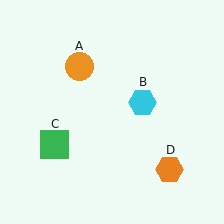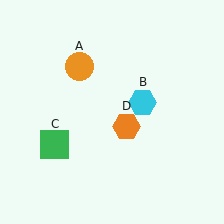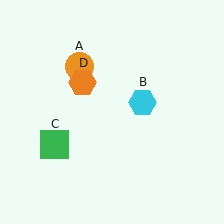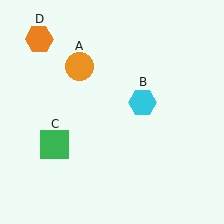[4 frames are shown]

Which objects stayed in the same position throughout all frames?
Orange circle (object A) and cyan hexagon (object B) and green square (object C) remained stationary.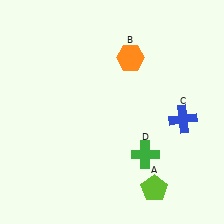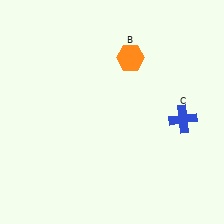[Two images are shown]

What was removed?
The lime pentagon (A), the green cross (D) were removed in Image 2.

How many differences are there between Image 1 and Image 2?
There are 2 differences between the two images.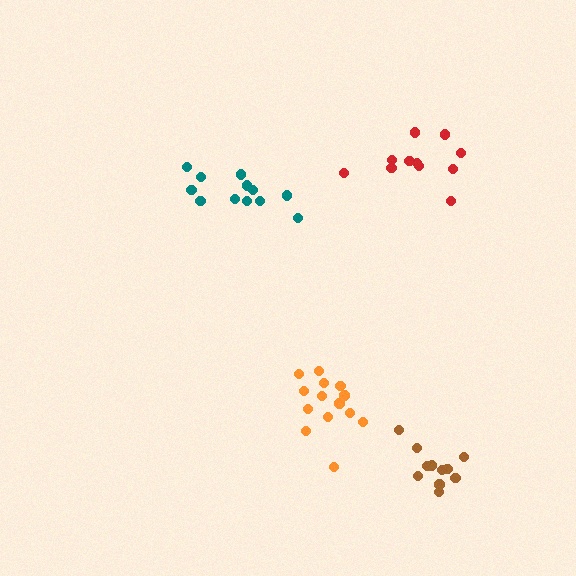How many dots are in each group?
Group 1: 11 dots, Group 2: 14 dots, Group 3: 12 dots, Group 4: 11 dots (48 total).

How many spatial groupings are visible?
There are 4 spatial groupings.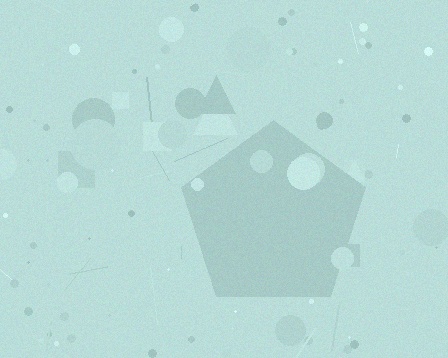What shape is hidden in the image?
A pentagon is hidden in the image.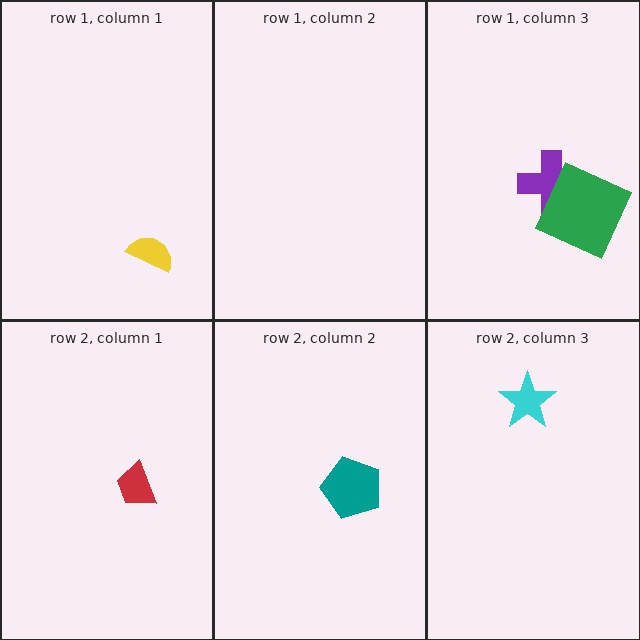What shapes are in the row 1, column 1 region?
The yellow semicircle.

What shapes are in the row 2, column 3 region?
The cyan star.